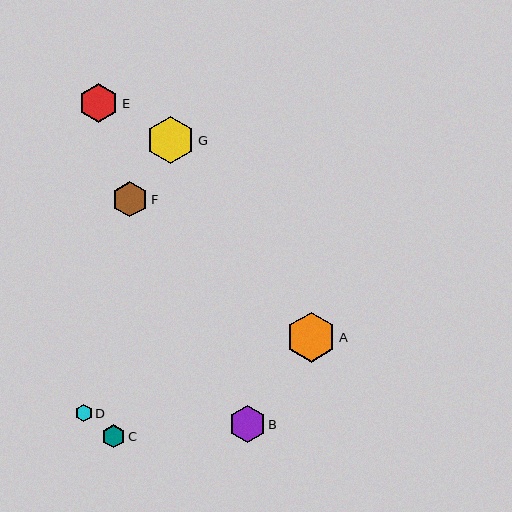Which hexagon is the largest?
Hexagon A is the largest with a size of approximately 50 pixels.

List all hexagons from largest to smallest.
From largest to smallest: A, G, E, B, F, C, D.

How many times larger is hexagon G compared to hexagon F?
Hexagon G is approximately 1.3 times the size of hexagon F.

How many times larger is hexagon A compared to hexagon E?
Hexagon A is approximately 1.3 times the size of hexagon E.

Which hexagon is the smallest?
Hexagon D is the smallest with a size of approximately 17 pixels.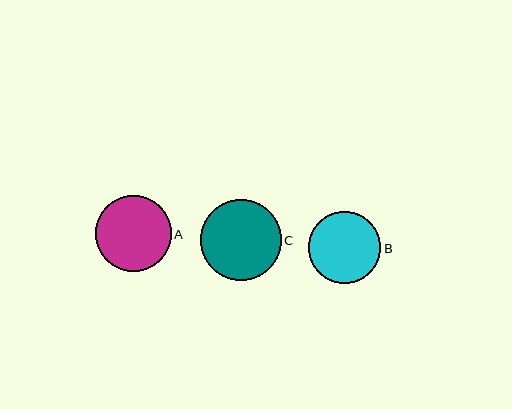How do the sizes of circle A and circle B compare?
Circle A and circle B are approximately the same size.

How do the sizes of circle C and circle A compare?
Circle C and circle A are approximately the same size.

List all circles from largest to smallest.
From largest to smallest: C, A, B.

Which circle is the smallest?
Circle B is the smallest with a size of approximately 72 pixels.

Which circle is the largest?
Circle C is the largest with a size of approximately 81 pixels.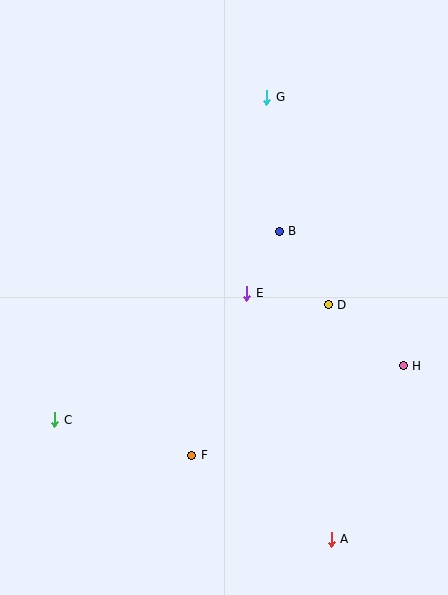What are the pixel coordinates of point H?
Point H is at (403, 366).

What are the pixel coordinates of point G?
Point G is at (267, 97).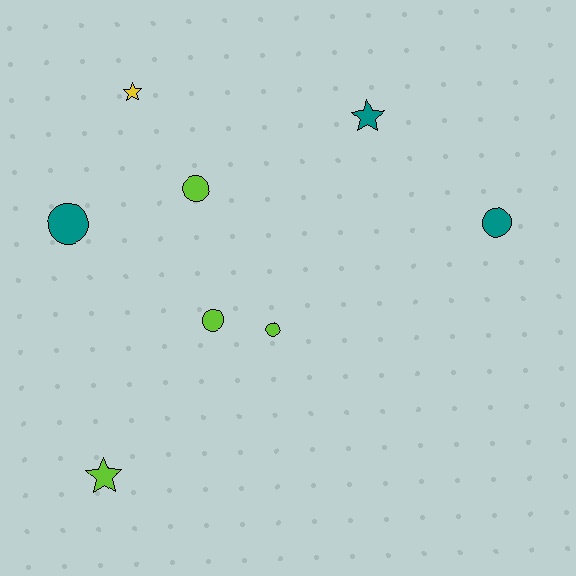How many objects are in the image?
There are 8 objects.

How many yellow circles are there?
There are no yellow circles.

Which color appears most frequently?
Lime, with 4 objects.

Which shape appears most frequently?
Circle, with 5 objects.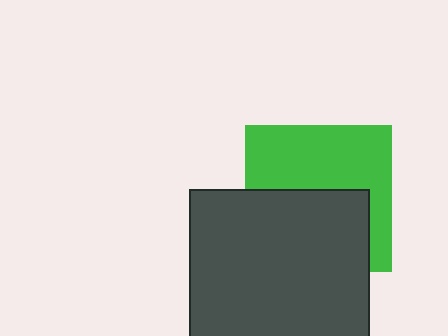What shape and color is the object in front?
The object in front is a dark gray square.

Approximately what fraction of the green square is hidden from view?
Roughly 48% of the green square is hidden behind the dark gray square.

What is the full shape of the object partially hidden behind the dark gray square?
The partially hidden object is a green square.